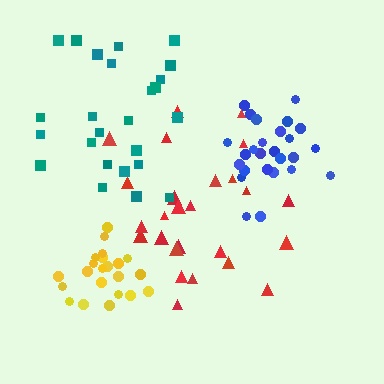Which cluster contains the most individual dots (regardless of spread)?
Blue (26).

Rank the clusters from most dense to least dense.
blue, yellow, teal, red.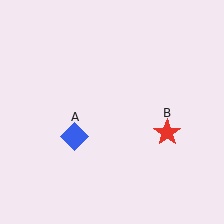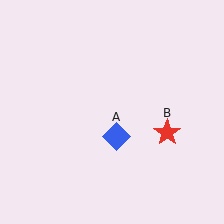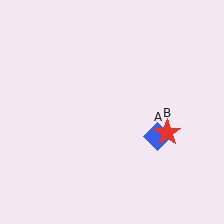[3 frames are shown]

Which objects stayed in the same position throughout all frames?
Red star (object B) remained stationary.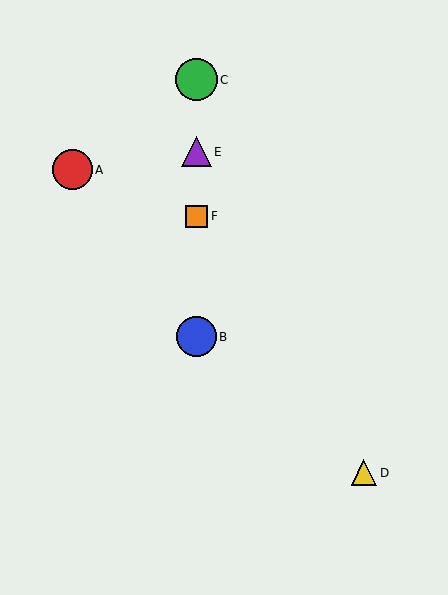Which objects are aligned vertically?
Objects B, C, E, F are aligned vertically.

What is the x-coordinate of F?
Object F is at x≈196.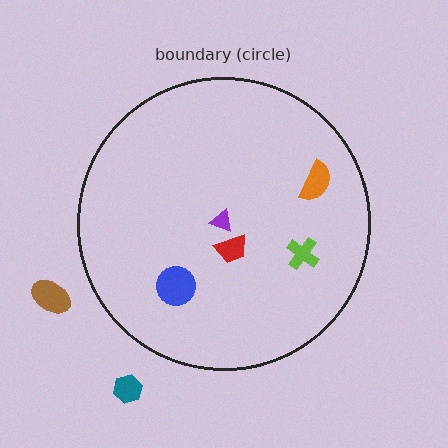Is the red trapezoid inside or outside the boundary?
Inside.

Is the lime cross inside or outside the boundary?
Inside.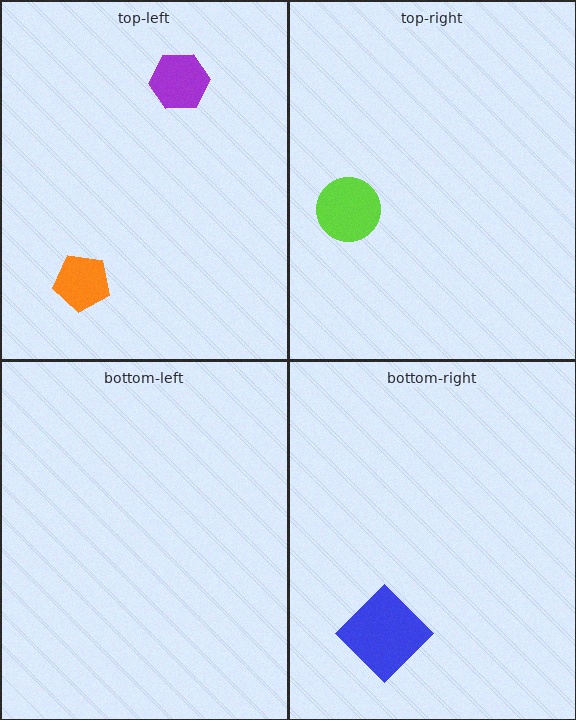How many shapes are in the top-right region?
1.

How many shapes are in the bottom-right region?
1.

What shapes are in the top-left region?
The orange pentagon, the purple hexagon.